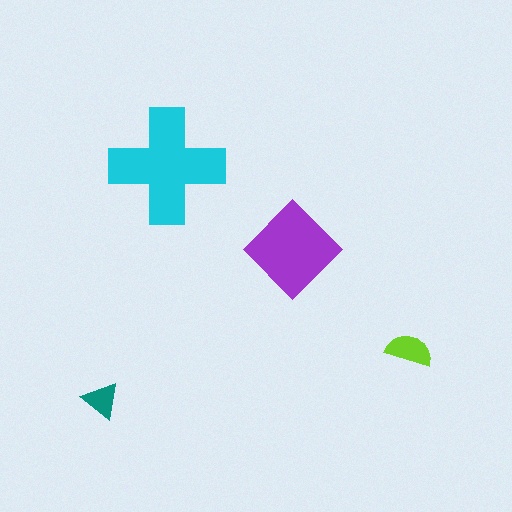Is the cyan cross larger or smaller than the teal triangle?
Larger.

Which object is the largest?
The cyan cross.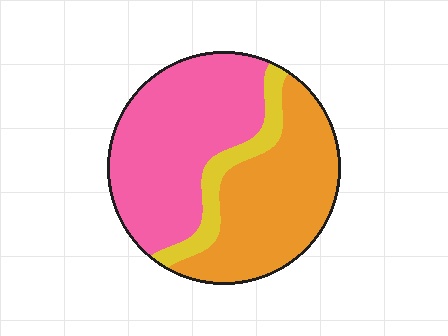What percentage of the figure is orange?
Orange takes up between a third and a half of the figure.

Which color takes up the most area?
Pink, at roughly 50%.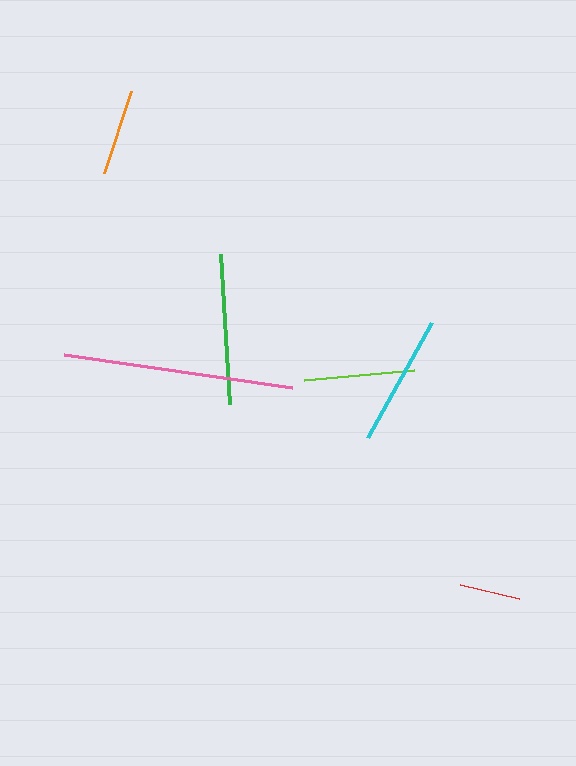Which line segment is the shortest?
The red line is the shortest at approximately 61 pixels.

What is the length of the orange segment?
The orange segment is approximately 86 pixels long.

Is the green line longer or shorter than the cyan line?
The green line is longer than the cyan line.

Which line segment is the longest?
The pink line is the longest at approximately 231 pixels.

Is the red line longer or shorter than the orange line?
The orange line is longer than the red line.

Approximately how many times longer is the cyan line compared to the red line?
The cyan line is approximately 2.2 times the length of the red line.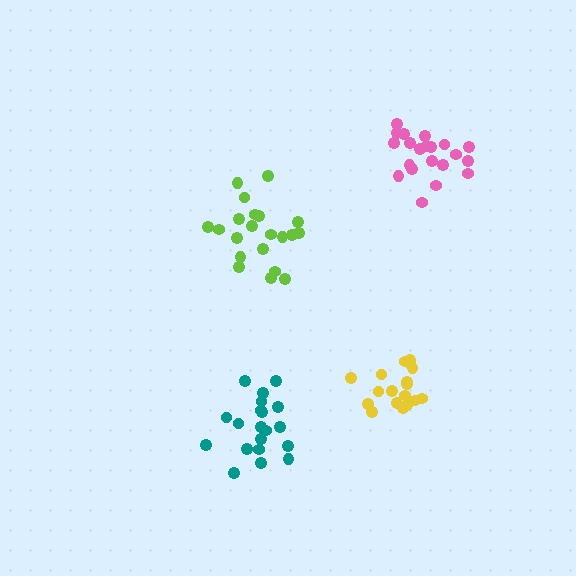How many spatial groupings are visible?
There are 4 spatial groupings.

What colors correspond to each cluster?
The clusters are colored: yellow, teal, pink, lime.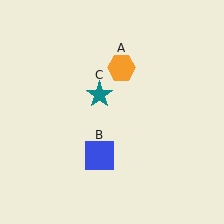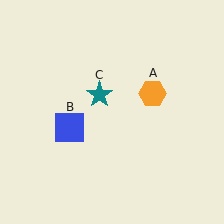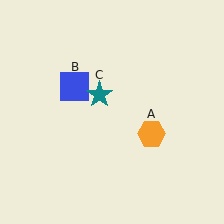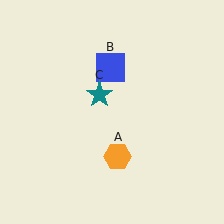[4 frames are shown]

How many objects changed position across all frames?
2 objects changed position: orange hexagon (object A), blue square (object B).